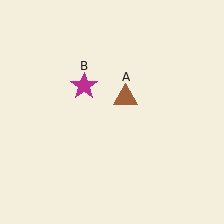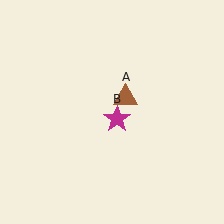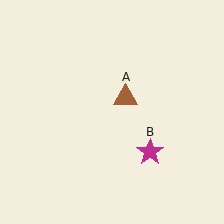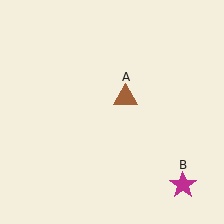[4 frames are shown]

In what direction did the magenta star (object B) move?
The magenta star (object B) moved down and to the right.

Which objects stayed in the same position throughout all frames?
Brown triangle (object A) remained stationary.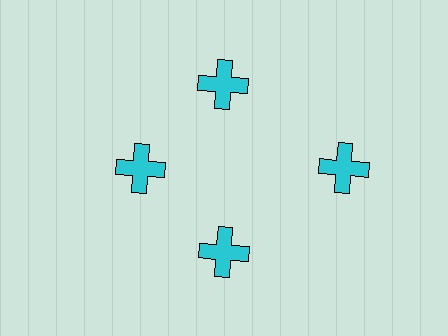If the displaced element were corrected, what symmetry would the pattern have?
It would have 4-fold rotational symmetry — the pattern would map onto itself every 90 degrees.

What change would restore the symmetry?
The symmetry would be restored by moving it inward, back onto the ring so that all 4 crosses sit at equal angles and equal distance from the center.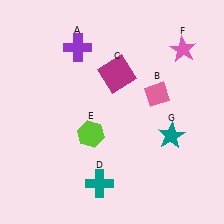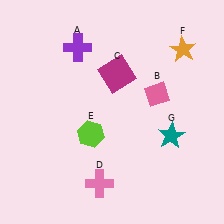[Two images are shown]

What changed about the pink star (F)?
In Image 1, F is pink. In Image 2, it changed to orange.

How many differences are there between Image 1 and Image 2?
There are 2 differences between the two images.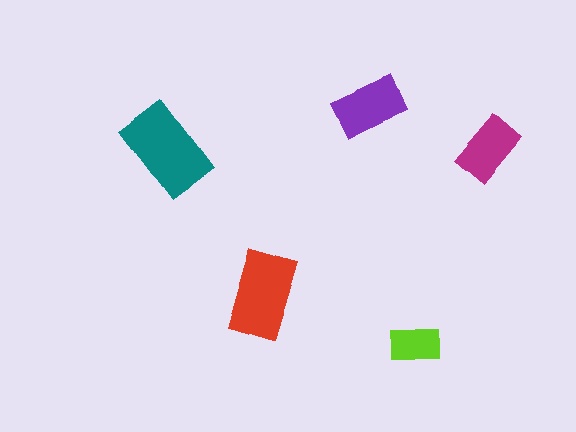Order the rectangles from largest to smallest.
the teal one, the red one, the purple one, the magenta one, the lime one.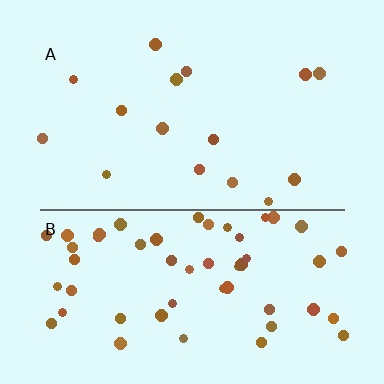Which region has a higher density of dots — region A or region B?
B (the bottom).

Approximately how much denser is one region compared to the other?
Approximately 3.5× — region B over region A.